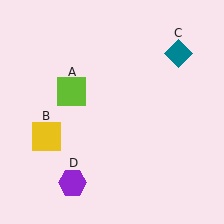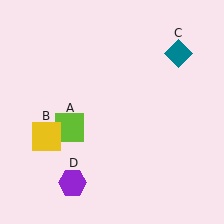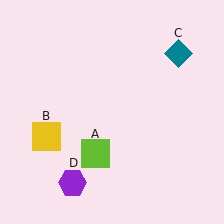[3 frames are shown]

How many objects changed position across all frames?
1 object changed position: lime square (object A).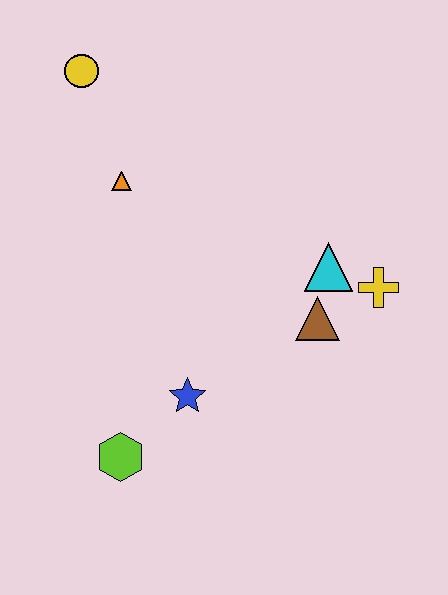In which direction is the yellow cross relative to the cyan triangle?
The yellow cross is to the right of the cyan triangle.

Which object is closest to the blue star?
The lime hexagon is closest to the blue star.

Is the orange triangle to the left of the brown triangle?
Yes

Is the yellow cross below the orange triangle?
Yes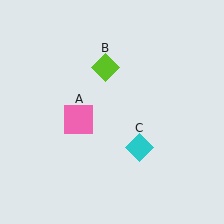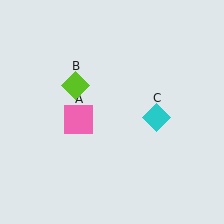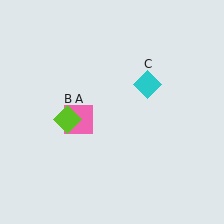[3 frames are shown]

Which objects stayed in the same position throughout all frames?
Pink square (object A) remained stationary.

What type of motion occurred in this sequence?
The lime diamond (object B), cyan diamond (object C) rotated counterclockwise around the center of the scene.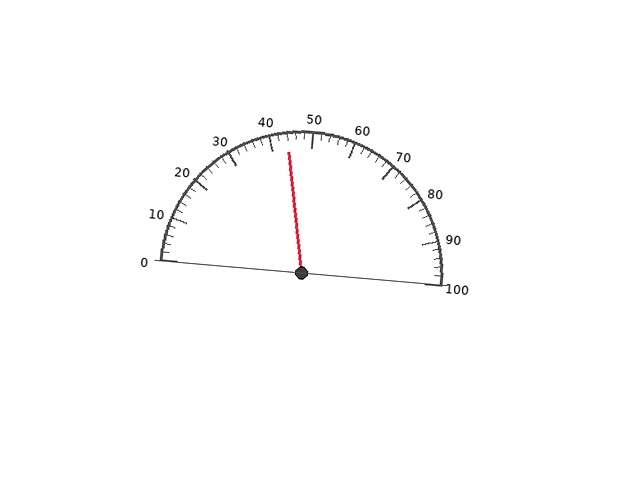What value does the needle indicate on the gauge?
The needle indicates approximately 44.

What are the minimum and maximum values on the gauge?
The gauge ranges from 0 to 100.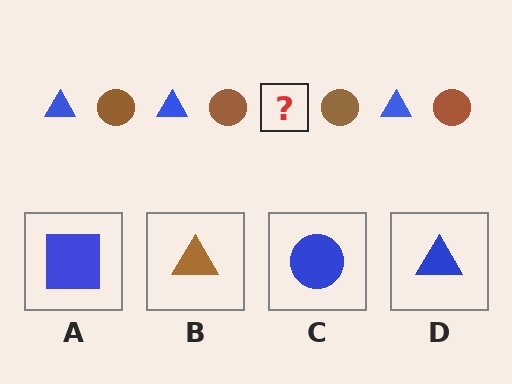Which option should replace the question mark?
Option D.